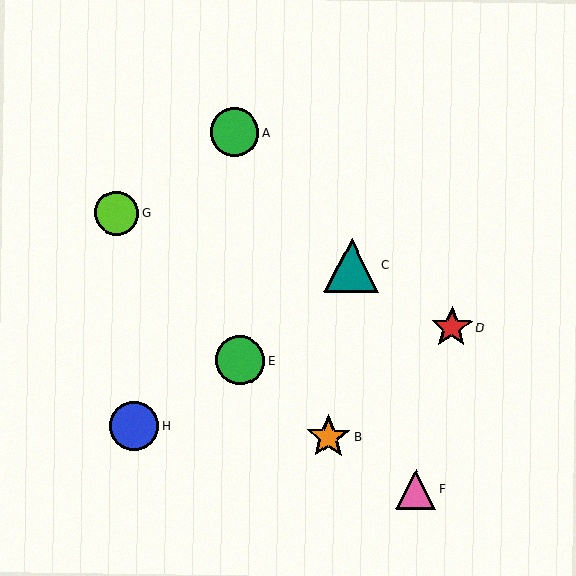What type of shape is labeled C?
Shape C is a teal triangle.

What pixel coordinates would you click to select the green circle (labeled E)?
Click at (240, 360) to select the green circle E.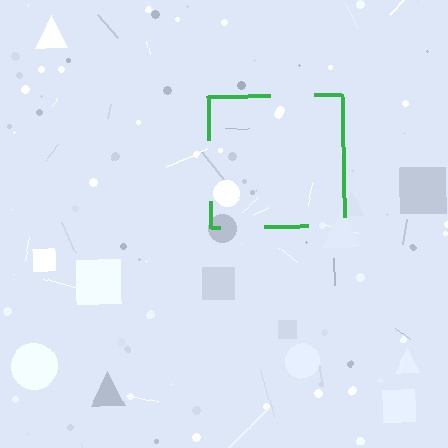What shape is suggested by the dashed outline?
The dashed outline suggests a square.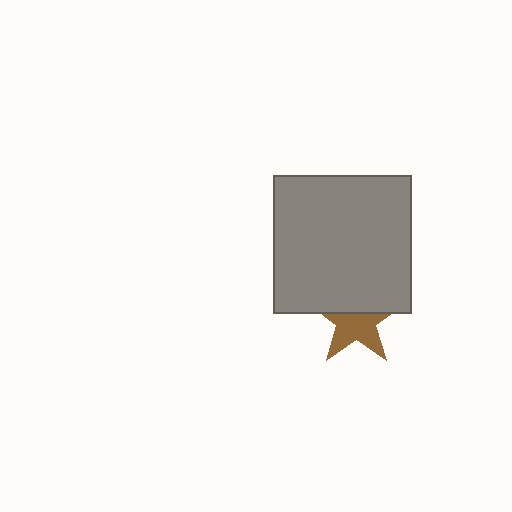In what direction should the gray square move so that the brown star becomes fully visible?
The gray square should move up. That is the shortest direction to clear the overlap and leave the brown star fully visible.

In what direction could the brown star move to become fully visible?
The brown star could move down. That would shift it out from behind the gray square entirely.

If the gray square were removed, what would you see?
You would see the complete brown star.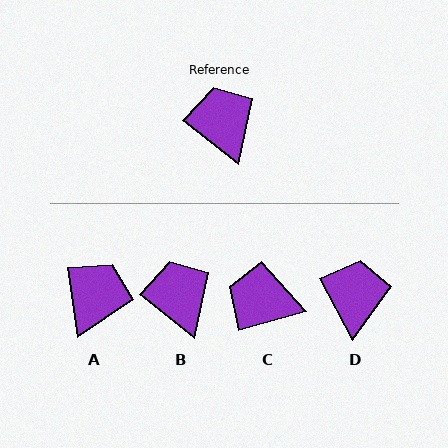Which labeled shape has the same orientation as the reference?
B.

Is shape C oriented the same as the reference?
No, it is off by about 54 degrees.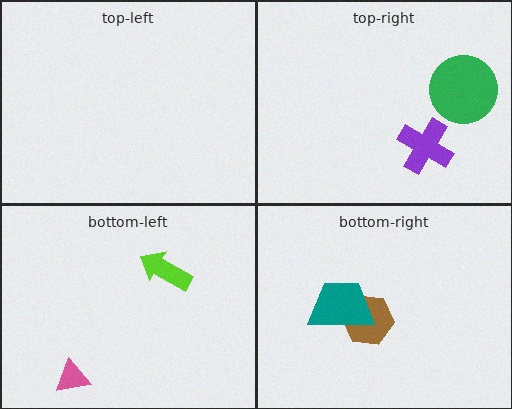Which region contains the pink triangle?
The bottom-left region.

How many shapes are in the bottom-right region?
2.